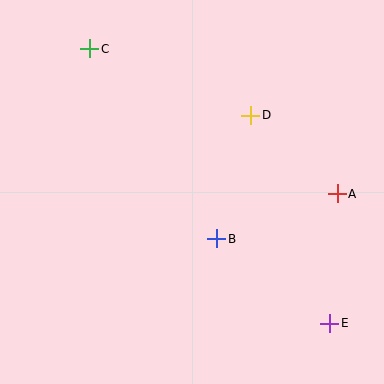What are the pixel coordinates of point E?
Point E is at (330, 323).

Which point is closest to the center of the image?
Point B at (217, 239) is closest to the center.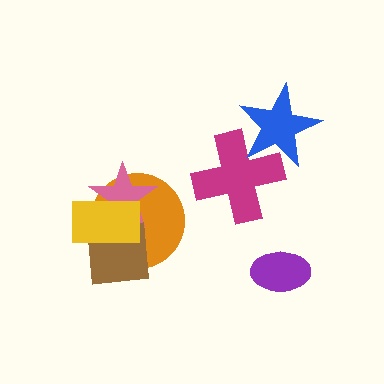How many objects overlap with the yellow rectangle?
3 objects overlap with the yellow rectangle.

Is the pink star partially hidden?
Yes, it is partially covered by another shape.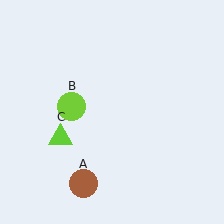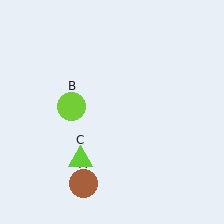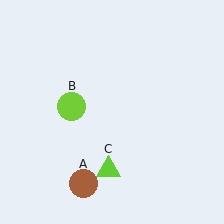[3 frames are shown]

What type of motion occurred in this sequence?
The lime triangle (object C) rotated counterclockwise around the center of the scene.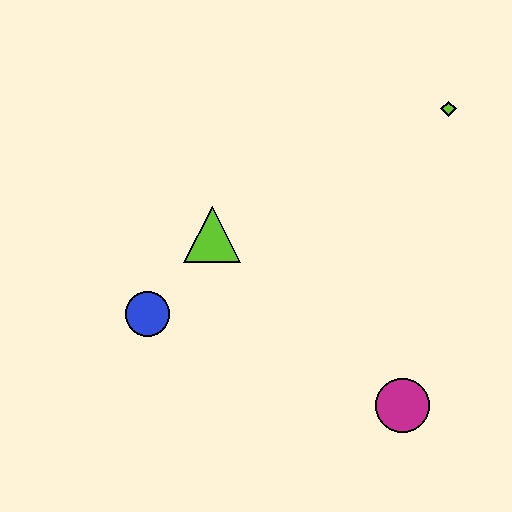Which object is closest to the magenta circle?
The lime triangle is closest to the magenta circle.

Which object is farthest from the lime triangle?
The lime diamond is farthest from the lime triangle.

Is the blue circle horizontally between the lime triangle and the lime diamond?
No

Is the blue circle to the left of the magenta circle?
Yes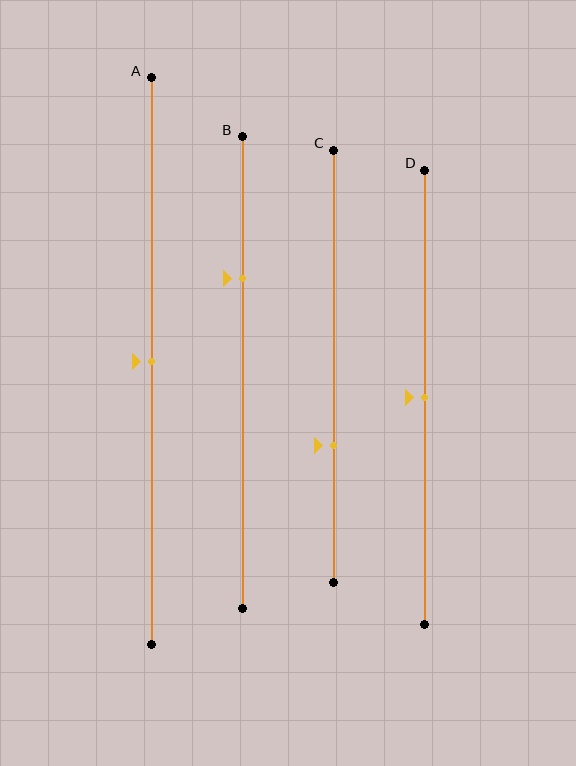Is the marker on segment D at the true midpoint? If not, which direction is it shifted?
Yes, the marker on segment D is at the true midpoint.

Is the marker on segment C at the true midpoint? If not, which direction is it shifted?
No, the marker on segment C is shifted downward by about 18% of the segment length.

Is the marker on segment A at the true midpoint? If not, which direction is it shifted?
Yes, the marker on segment A is at the true midpoint.